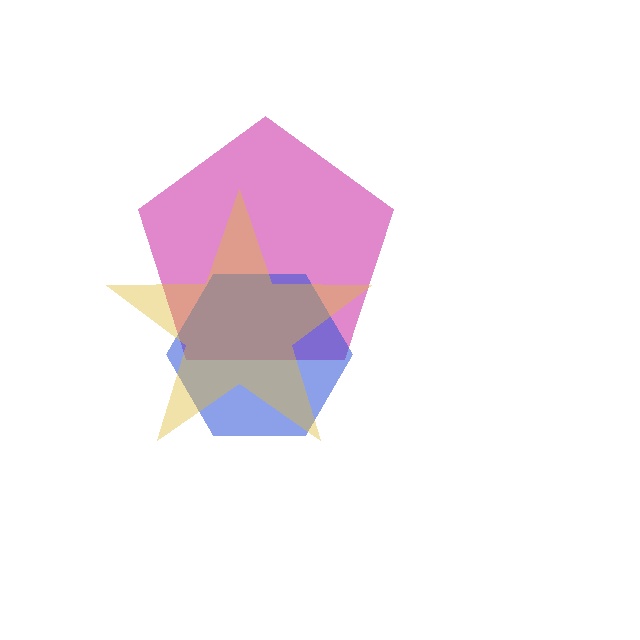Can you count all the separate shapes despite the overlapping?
Yes, there are 3 separate shapes.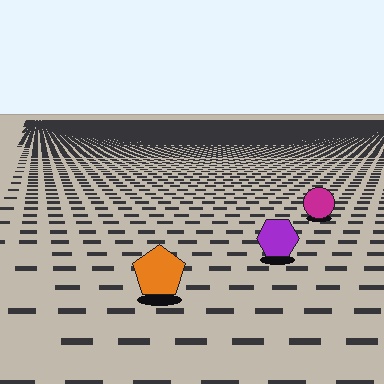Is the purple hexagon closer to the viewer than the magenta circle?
Yes. The purple hexagon is closer — you can tell from the texture gradient: the ground texture is coarser near it.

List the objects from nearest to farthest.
From nearest to farthest: the orange pentagon, the purple hexagon, the magenta circle.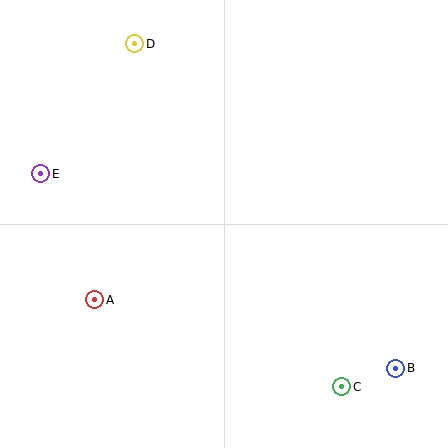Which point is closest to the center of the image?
Point A at (95, 300) is closest to the center.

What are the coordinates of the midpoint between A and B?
The midpoint between A and B is at (245, 334).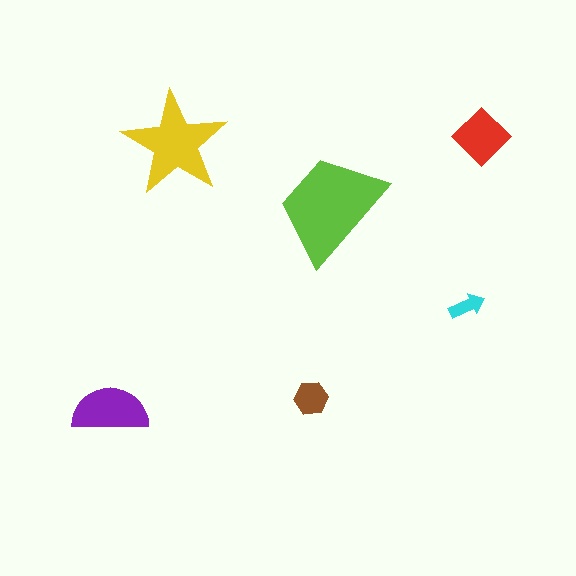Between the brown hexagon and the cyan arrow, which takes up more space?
The brown hexagon.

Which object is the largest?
The lime trapezoid.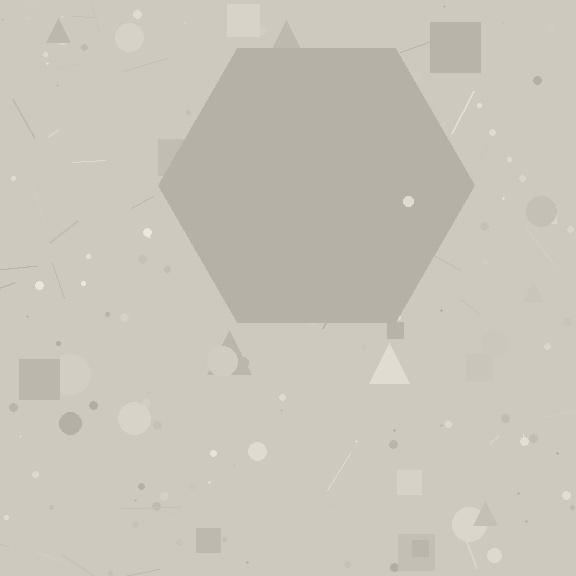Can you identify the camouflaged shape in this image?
The camouflaged shape is a hexagon.